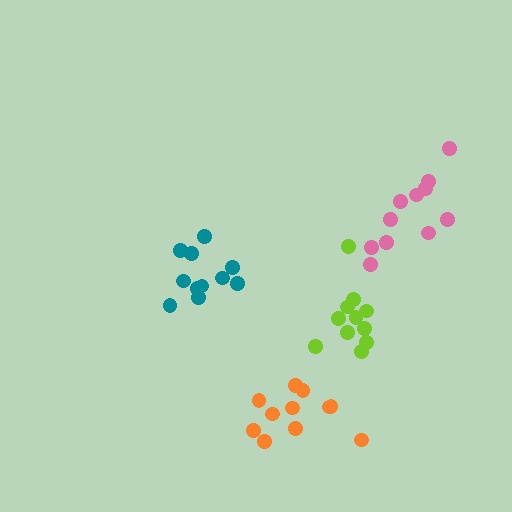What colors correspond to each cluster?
The clusters are colored: teal, orange, pink, lime.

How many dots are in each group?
Group 1: 11 dots, Group 2: 11 dots, Group 3: 11 dots, Group 4: 11 dots (44 total).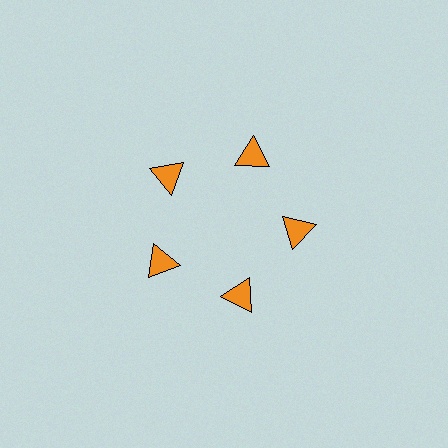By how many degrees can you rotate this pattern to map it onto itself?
The pattern maps onto itself every 72 degrees of rotation.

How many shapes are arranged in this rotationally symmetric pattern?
There are 5 shapes, arranged in 5 groups of 1.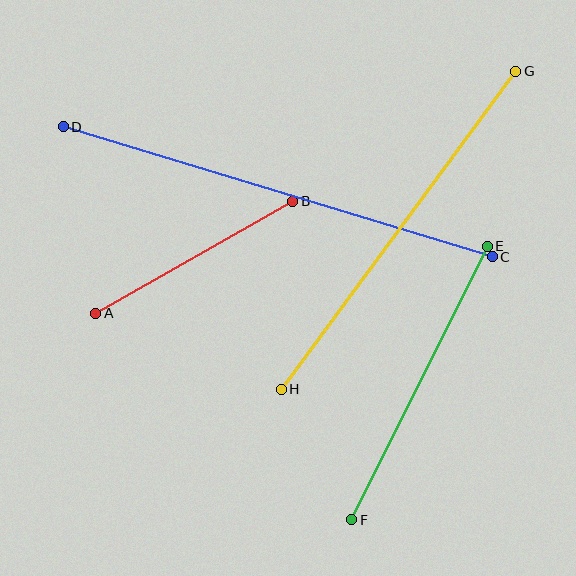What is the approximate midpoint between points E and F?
The midpoint is at approximately (419, 383) pixels.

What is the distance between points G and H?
The distance is approximately 395 pixels.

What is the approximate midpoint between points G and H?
The midpoint is at approximately (399, 230) pixels.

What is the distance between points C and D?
The distance is approximately 449 pixels.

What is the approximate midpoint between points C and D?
The midpoint is at approximately (278, 192) pixels.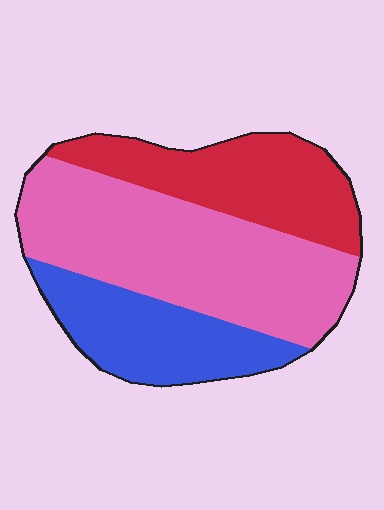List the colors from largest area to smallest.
From largest to smallest: pink, red, blue.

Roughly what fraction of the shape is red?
Red covers about 30% of the shape.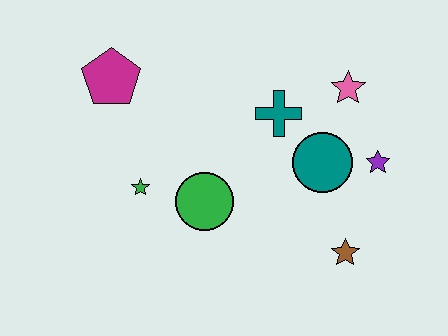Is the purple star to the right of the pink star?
Yes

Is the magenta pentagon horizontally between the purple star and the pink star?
No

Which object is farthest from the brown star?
The magenta pentagon is farthest from the brown star.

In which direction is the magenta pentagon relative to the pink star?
The magenta pentagon is to the left of the pink star.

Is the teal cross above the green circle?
Yes